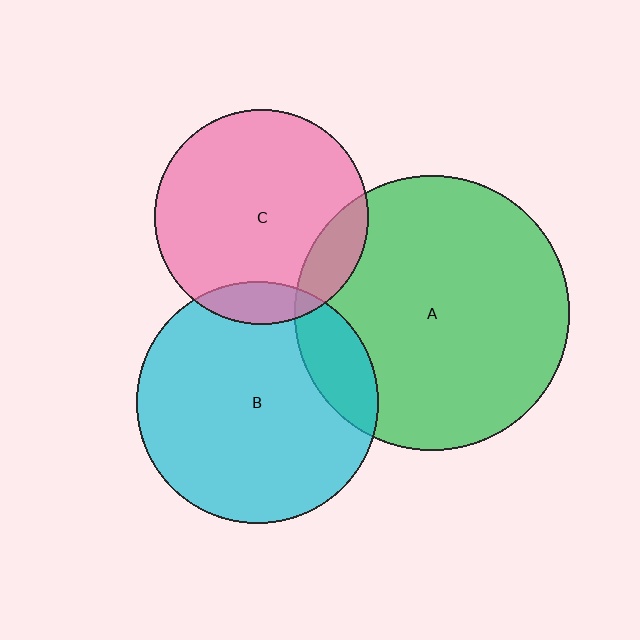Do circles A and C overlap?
Yes.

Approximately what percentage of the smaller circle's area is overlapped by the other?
Approximately 15%.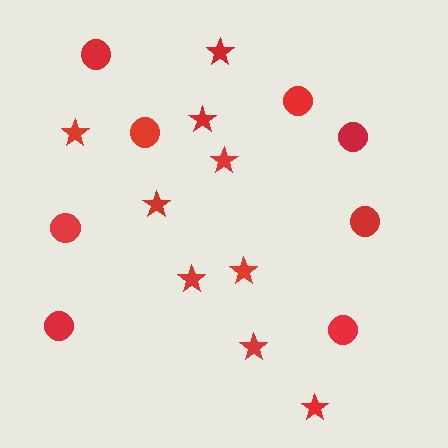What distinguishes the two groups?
There are 2 groups: one group of stars (9) and one group of circles (8).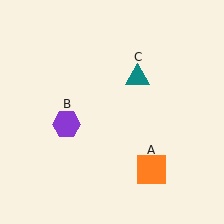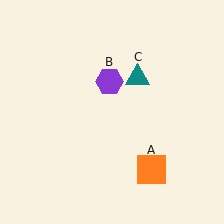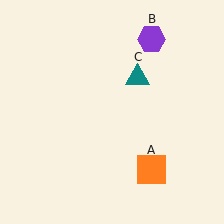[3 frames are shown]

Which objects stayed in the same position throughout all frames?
Orange square (object A) and teal triangle (object C) remained stationary.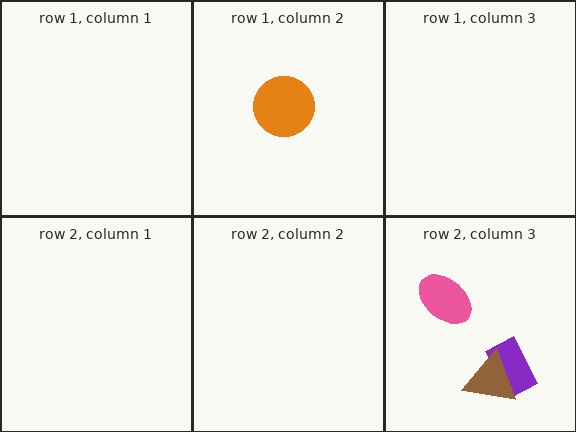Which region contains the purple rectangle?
The row 2, column 3 region.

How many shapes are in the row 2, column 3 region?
3.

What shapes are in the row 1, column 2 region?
The orange circle.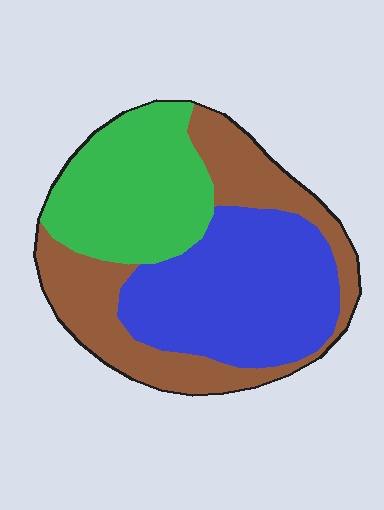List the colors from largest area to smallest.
From largest to smallest: blue, brown, green.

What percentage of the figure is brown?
Brown covers roughly 35% of the figure.